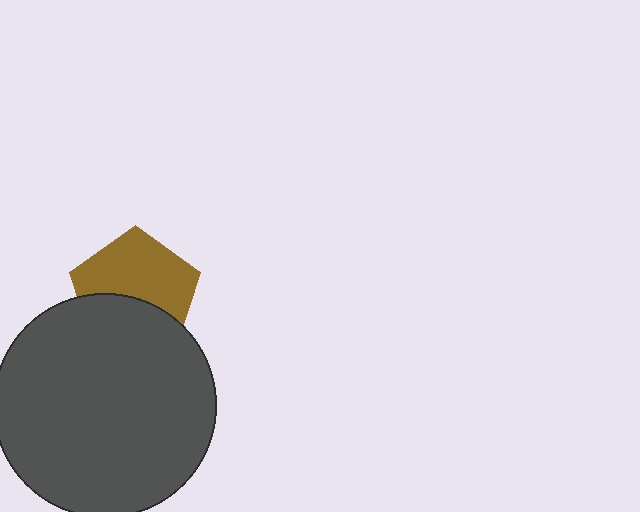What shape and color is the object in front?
The object in front is a dark gray circle.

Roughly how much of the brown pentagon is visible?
About half of it is visible (roughly 59%).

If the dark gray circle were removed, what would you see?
You would see the complete brown pentagon.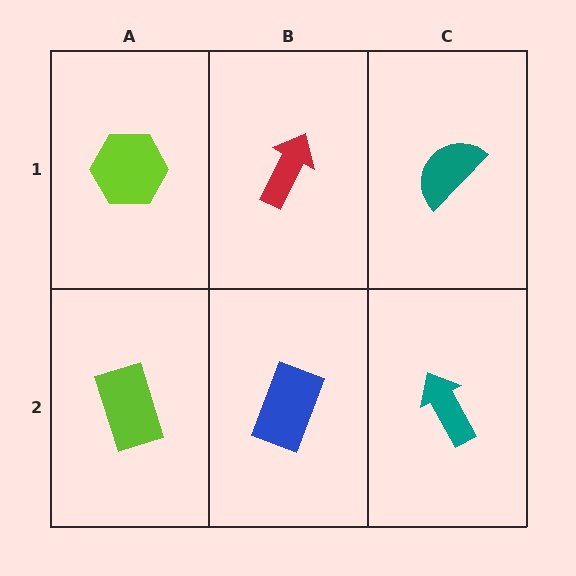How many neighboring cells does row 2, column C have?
2.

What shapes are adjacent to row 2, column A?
A lime hexagon (row 1, column A), a blue rectangle (row 2, column B).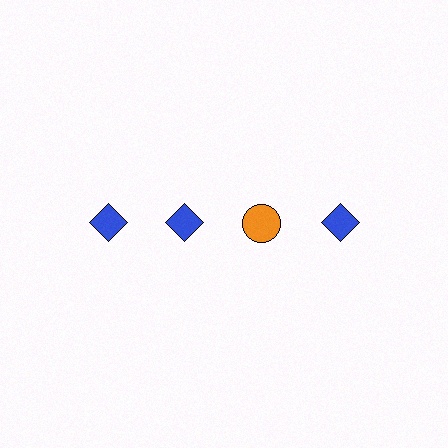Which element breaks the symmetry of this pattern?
The orange circle in the top row, center column breaks the symmetry. All other shapes are blue diamonds.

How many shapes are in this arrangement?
There are 4 shapes arranged in a grid pattern.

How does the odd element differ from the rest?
It differs in both color (orange instead of blue) and shape (circle instead of diamond).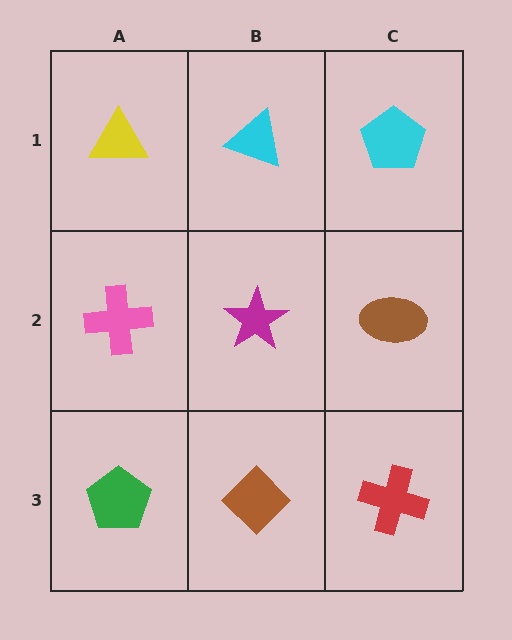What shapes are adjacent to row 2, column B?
A cyan triangle (row 1, column B), a brown diamond (row 3, column B), a pink cross (row 2, column A), a brown ellipse (row 2, column C).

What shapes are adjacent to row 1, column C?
A brown ellipse (row 2, column C), a cyan triangle (row 1, column B).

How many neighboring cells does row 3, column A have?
2.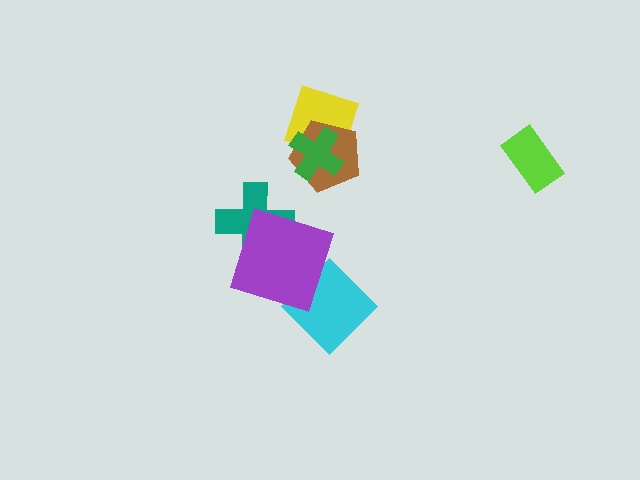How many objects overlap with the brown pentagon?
2 objects overlap with the brown pentagon.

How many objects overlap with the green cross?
2 objects overlap with the green cross.